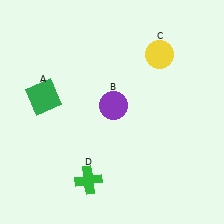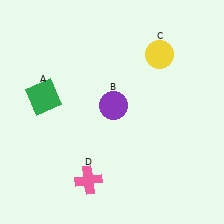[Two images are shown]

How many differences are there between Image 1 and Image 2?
There is 1 difference between the two images.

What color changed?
The cross (D) changed from green in Image 1 to pink in Image 2.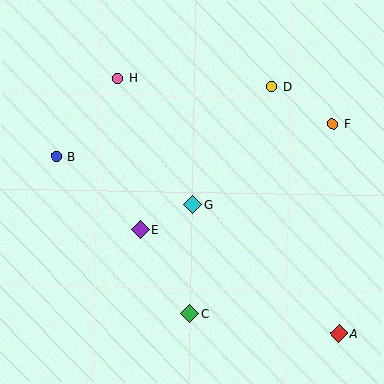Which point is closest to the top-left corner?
Point H is closest to the top-left corner.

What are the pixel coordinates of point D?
Point D is at (272, 87).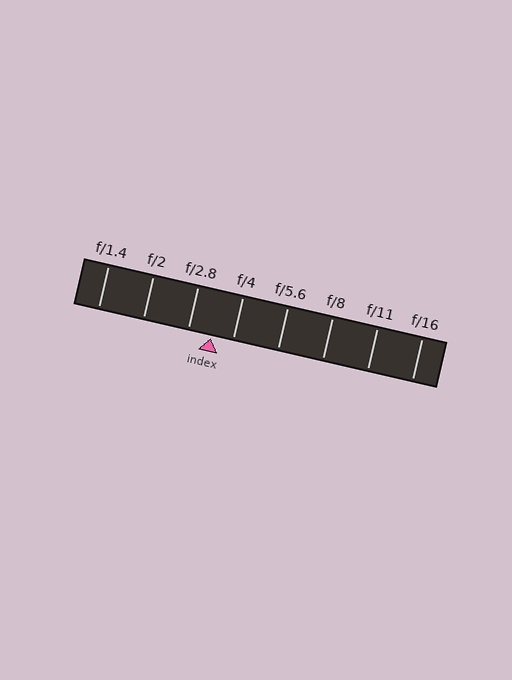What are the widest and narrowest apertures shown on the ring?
The widest aperture shown is f/1.4 and the narrowest is f/16.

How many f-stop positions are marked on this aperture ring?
There are 8 f-stop positions marked.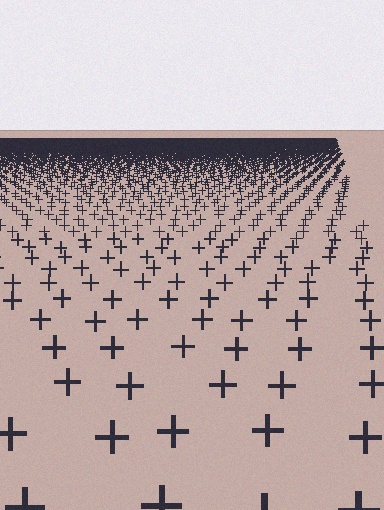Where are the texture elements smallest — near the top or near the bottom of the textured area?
Near the top.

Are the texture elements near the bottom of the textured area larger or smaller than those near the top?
Larger. Near the bottom, elements are closer to the viewer and appear at a bigger on-screen size.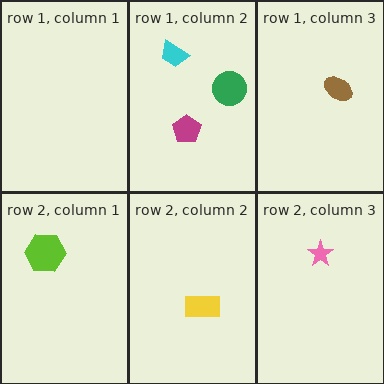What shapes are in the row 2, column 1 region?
The lime hexagon.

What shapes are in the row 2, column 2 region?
The yellow rectangle.